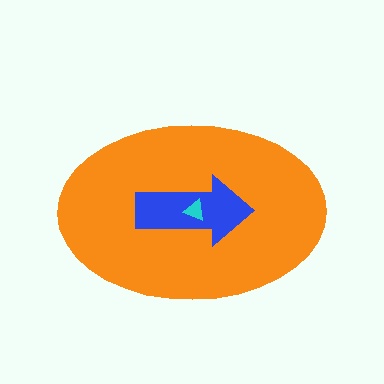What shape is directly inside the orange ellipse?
The blue arrow.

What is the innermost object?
The cyan triangle.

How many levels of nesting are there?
3.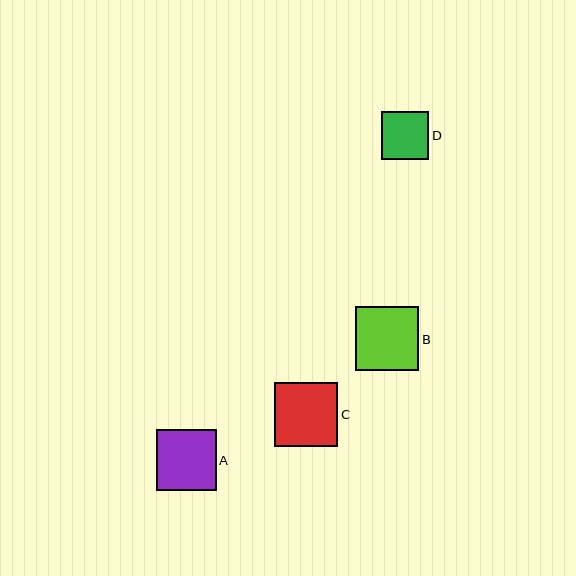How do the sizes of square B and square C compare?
Square B and square C are approximately the same size.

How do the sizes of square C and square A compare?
Square C and square A are approximately the same size.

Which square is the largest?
Square B is the largest with a size of approximately 64 pixels.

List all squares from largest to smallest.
From largest to smallest: B, C, A, D.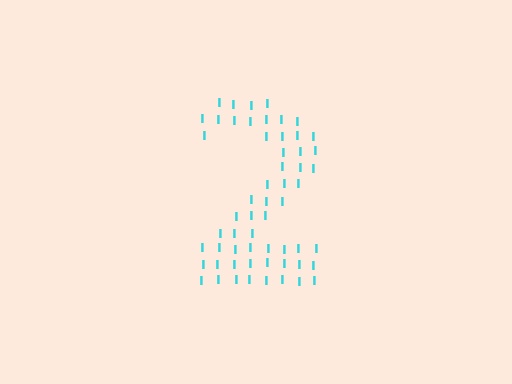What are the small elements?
The small elements are letter I's.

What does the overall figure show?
The overall figure shows the digit 2.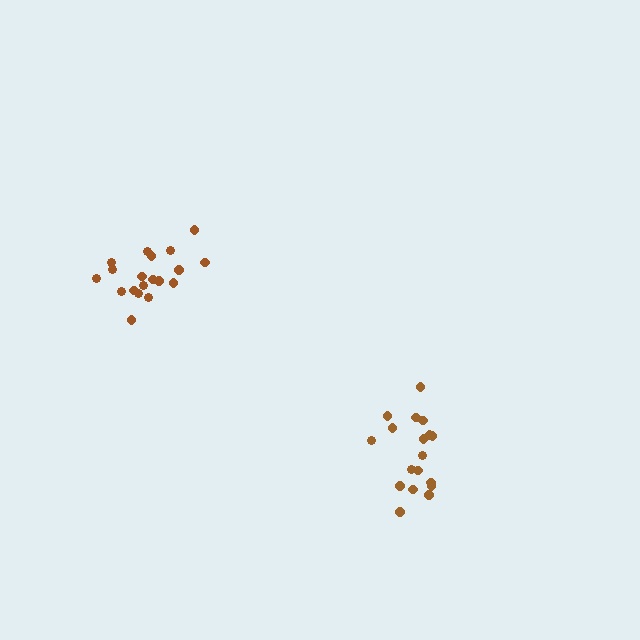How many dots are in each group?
Group 1: 18 dots, Group 2: 19 dots (37 total).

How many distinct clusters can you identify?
There are 2 distinct clusters.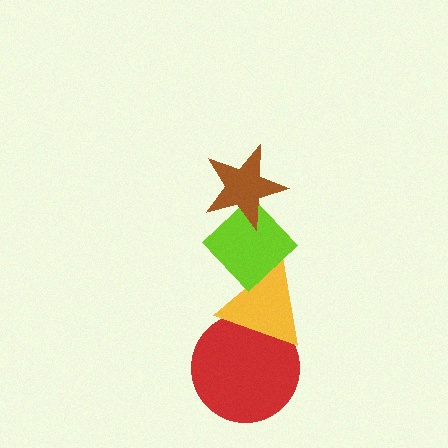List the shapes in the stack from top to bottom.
From top to bottom: the brown star, the lime diamond, the yellow triangle, the red circle.